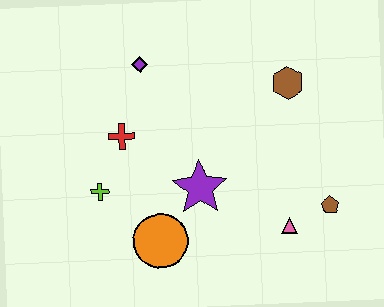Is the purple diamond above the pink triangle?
Yes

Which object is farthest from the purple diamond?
The brown pentagon is farthest from the purple diamond.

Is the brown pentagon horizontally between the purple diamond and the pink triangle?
No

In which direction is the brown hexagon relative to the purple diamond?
The brown hexagon is to the right of the purple diamond.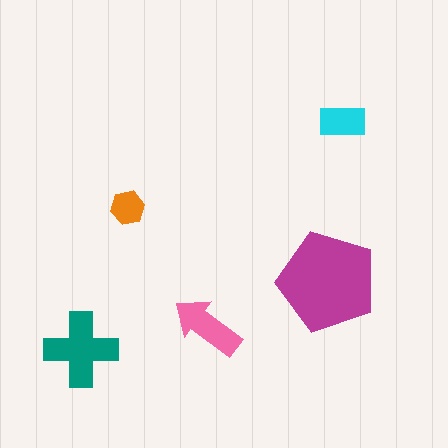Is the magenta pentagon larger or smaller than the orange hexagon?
Larger.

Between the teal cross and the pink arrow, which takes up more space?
The teal cross.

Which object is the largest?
The magenta pentagon.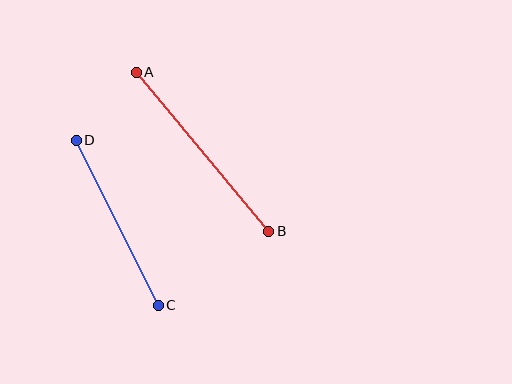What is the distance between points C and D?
The distance is approximately 184 pixels.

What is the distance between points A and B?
The distance is approximately 207 pixels.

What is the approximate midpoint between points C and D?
The midpoint is at approximately (117, 223) pixels.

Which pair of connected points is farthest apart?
Points A and B are farthest apart.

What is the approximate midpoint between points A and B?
The midpoint is at approximately (202, 152) pixels.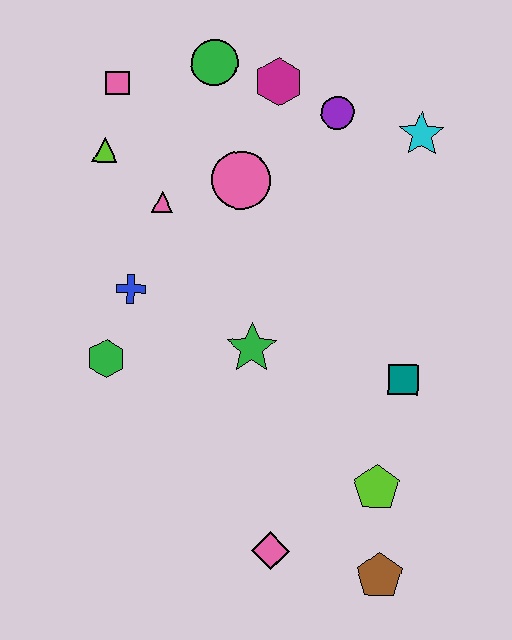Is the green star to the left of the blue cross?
No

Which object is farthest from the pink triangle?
The brown pentagon is farthest from the pink triangle.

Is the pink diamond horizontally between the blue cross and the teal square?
Yes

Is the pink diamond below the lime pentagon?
Yes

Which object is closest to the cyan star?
The purple circle is closest to the cyan star.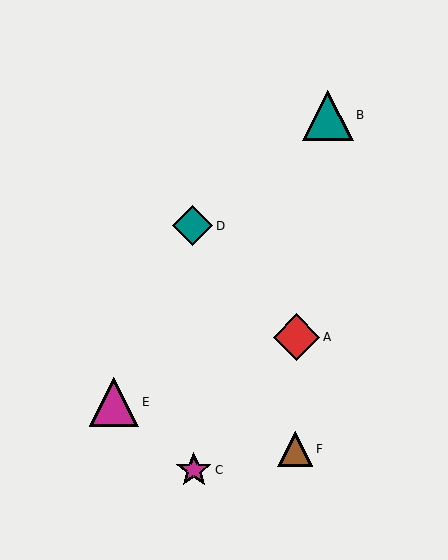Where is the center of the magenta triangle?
The center of the magenta triangle is at (114, 402).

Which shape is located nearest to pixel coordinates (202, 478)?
The magenta star (labeled C) at (194, 470) is nearest to that location.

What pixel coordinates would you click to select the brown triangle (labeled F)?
Click at (295, 449) to select the brown triangle F.